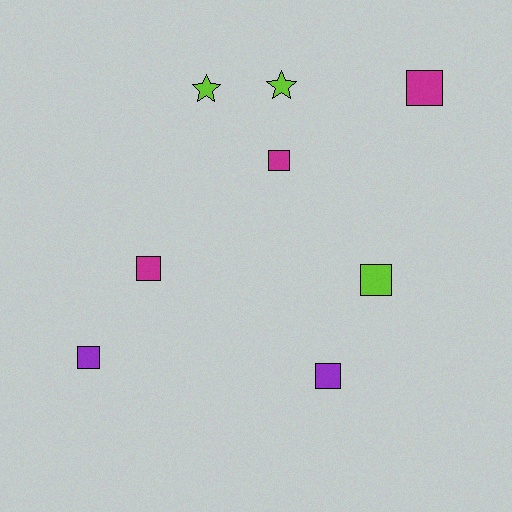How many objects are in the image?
There are 8 objects.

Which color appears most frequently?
Lime, with 3 objects.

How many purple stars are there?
There are no purple stars.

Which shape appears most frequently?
Square, with 6 objects.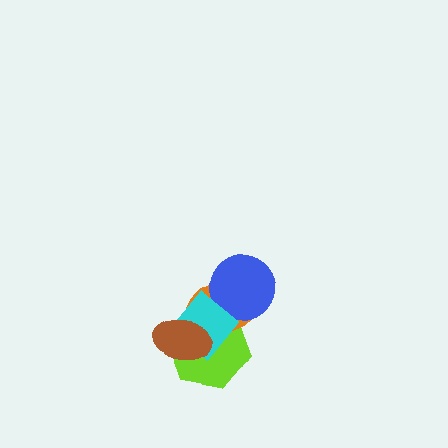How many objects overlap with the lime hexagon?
3 objects overlap with the lime hexagon.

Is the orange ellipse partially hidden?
Yes, it is partially covered by another shape.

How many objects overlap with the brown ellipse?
3 objects overlap with the brown ellipse.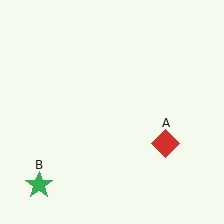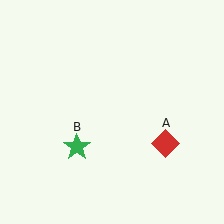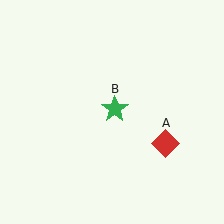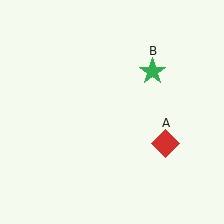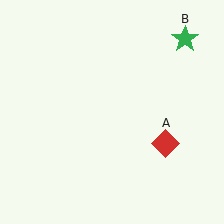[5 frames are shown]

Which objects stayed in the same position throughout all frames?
Red diamond (object A) remained stationary.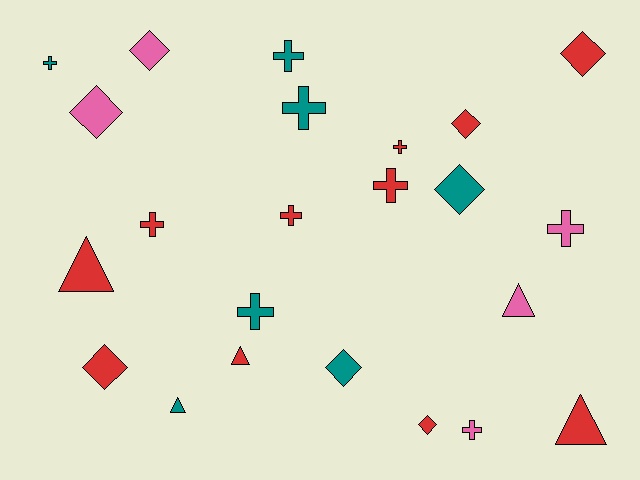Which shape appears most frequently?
Cross, with 10 objects.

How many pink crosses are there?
There are 2 pink crosses.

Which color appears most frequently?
Red, with 11 objects.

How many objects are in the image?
There are 23 objects.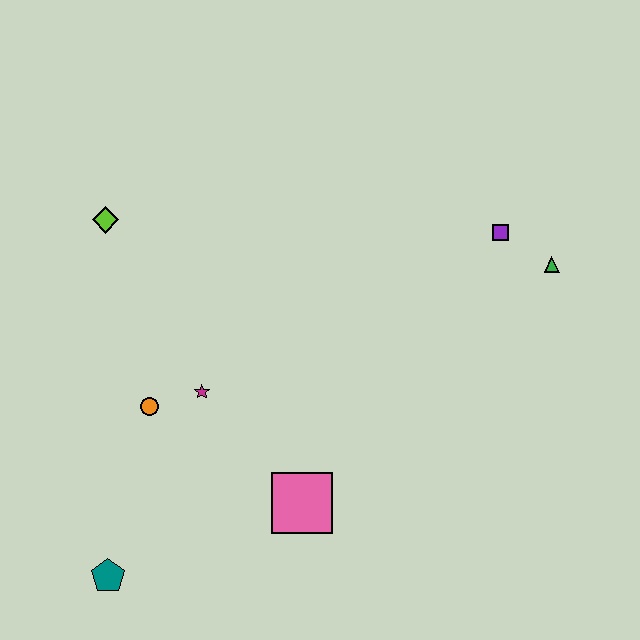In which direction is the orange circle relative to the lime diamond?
The orange circle is below the lime diamond.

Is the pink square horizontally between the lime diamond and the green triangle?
Yes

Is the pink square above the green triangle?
No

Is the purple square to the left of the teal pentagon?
No